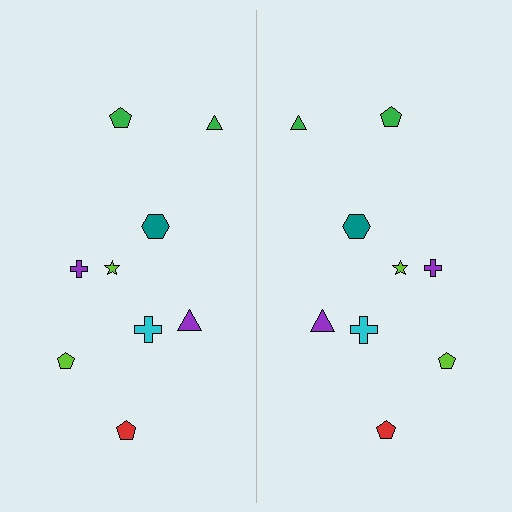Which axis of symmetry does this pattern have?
The pattern has a vertical axis of symmetry running through the center of the image.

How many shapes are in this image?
There are 18 shapes in this image.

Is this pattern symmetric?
Yes, this pattern has bilateral (reflection) symmetry.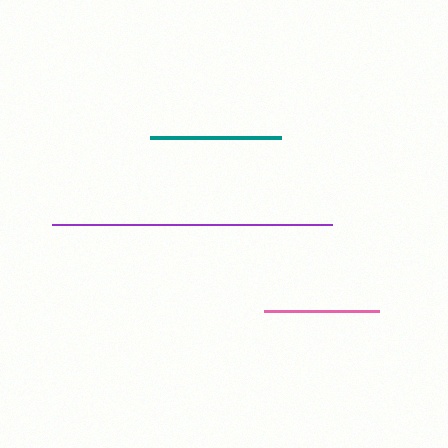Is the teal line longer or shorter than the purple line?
The purple line is longer than the teal line.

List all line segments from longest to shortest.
From longest to shortest: purple, teal, pink.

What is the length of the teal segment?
The teal segment is approximately 131 pixels long.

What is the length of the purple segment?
The purple segment is approximately 281 pixels long.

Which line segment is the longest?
The purple line is the longest at approximately 281 pixels.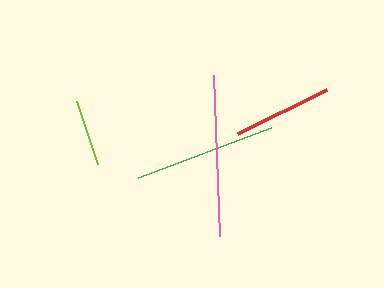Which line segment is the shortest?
The lime line is the shortest at approximately 67 pixels.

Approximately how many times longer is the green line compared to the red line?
The green line is approximately 1.4 times the length of the red line.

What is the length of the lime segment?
The lime segment is approximately 67 pixels long.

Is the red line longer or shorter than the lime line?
The red line is longer than the lime line.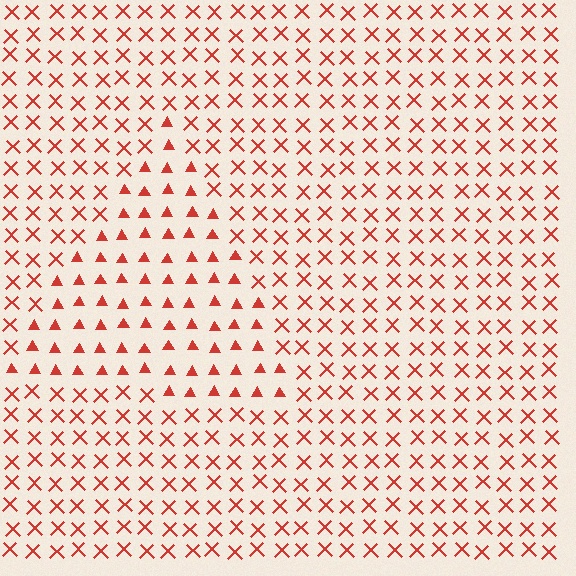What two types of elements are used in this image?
The image uses triangles inside the triangle region and X marks outside it.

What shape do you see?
I see a triangle.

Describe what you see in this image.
The image is filled with small red elements arranged in a uniform grid. A triangle-shaped region contains triangles, while the surrounding area contains X marks. The boundary is defined purely by the change in element shape.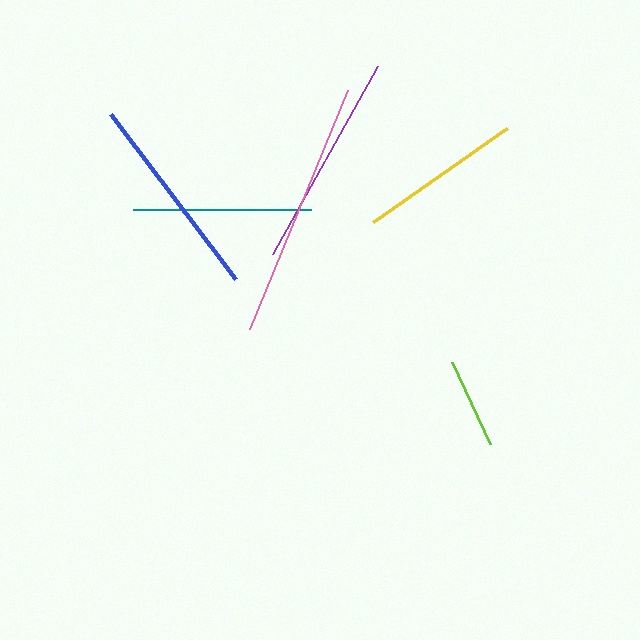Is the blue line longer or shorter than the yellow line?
The blue line is longer than the yellow line.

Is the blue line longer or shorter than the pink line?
The pink line is longer than the blue line.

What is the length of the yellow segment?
The yellow segment is approximately 163 pixels long.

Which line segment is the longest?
The pink line is the longest at approximately 258 pixels.